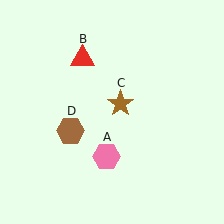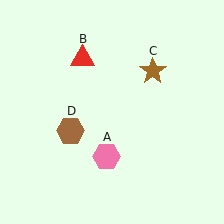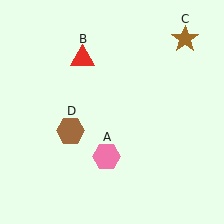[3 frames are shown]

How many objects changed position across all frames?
1 object changed position: brown star (object C).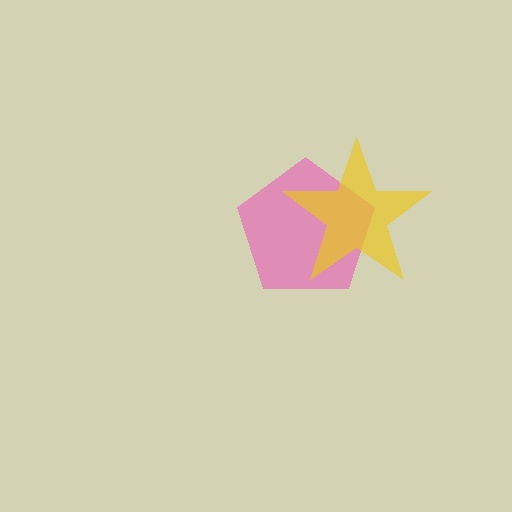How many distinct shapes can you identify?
There are 2 distinct shapes: a pink pentagon, a yellow star.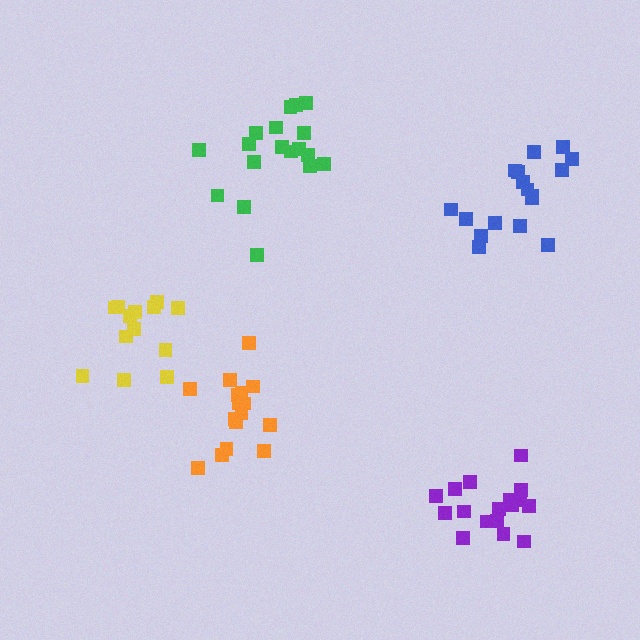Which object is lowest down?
The purple cluster is bottommost.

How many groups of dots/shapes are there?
There are 5 groups.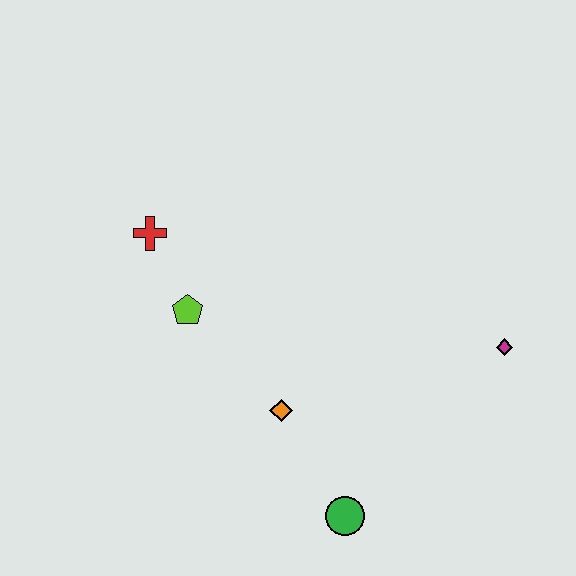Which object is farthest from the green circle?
The red cross is farthest from the green circle.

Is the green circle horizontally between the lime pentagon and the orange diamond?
No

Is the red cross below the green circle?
No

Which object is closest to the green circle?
The orange diamond is closest to the green circle.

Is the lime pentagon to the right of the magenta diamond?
No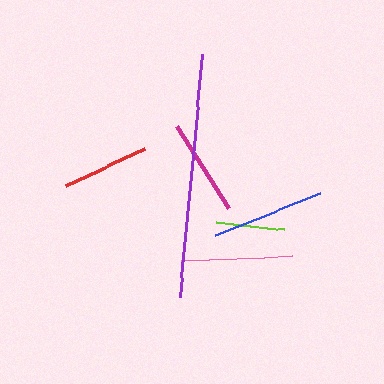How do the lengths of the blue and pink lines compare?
The blue and pink lines are approximately the same length.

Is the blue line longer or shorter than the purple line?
The purple line is longer than the blue line.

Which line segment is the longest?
The purple line is the longest at approximately 245 pixels.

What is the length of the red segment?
The red segment is approximately 86 pixels long.